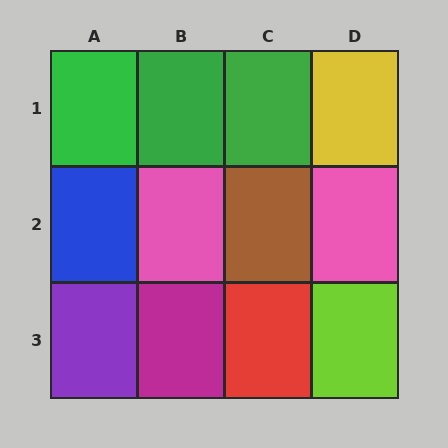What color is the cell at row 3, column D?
Lime.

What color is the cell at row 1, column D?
Yellow.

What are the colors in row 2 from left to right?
Blue, pink, brown, pink.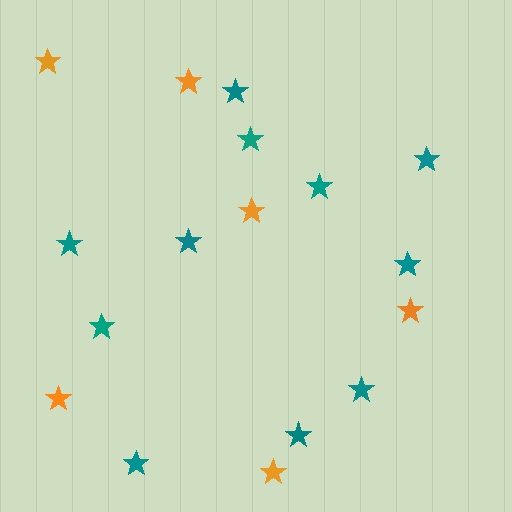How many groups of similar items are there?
There are 2 groups: one group of orange stars (6) and one group of teal stars (11).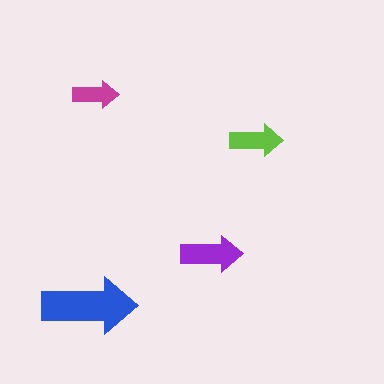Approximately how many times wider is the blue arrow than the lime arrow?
About 2 times wider.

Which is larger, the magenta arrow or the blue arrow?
The blue one.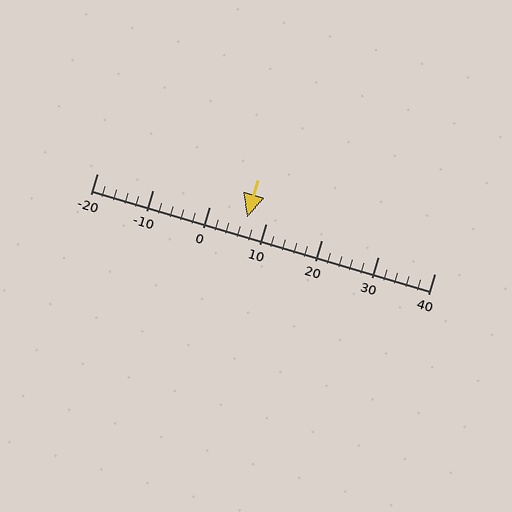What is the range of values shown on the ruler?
The ruler shows values from -20 to 40.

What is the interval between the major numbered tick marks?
The major tick marks are spaced 10 units apart.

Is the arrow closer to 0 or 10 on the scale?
The arrow is closer to 10.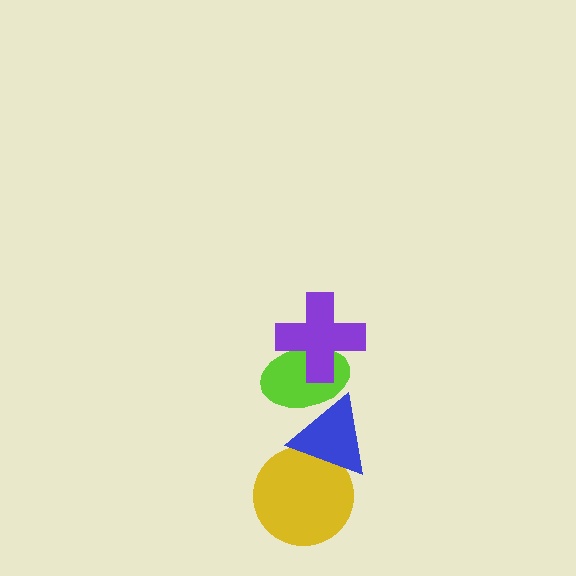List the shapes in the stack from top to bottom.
From top to bottom: the purple cross, the lime ellipse, the blue triangle, the yellow circle.